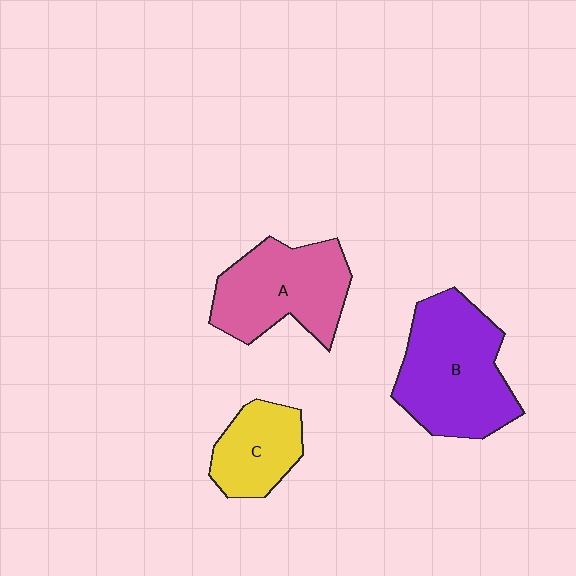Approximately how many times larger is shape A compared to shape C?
Approximately 1.6 times.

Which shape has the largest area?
Shape B (purple).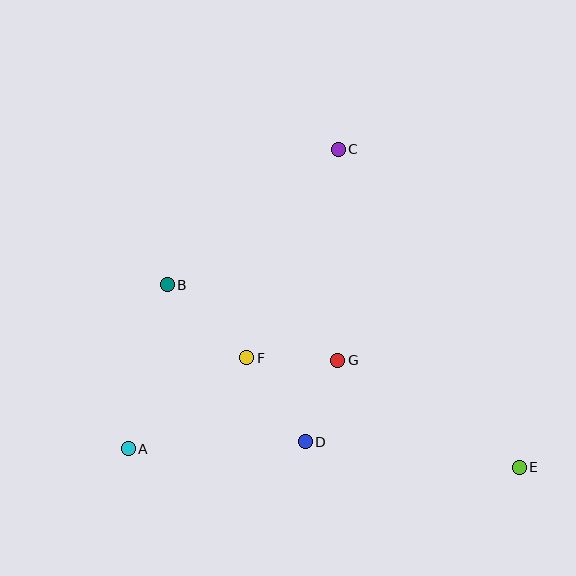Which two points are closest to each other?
Points D and G are closest to each other.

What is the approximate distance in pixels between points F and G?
The distance between F and G is approximately 91 pixels.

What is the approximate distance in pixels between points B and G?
The distance between B and G is approximately 187 pixels.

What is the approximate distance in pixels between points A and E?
The distance between A and E is approximately 391 pixels.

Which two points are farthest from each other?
Points B and E are farthest from each other.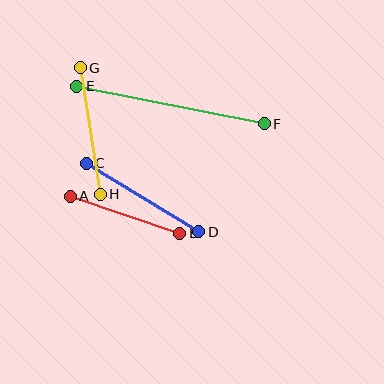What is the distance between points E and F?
The distance is approximately 191 pixels.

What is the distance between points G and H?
The distance is approximately 128 pixels.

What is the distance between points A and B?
The distance is approximately 115 pixels.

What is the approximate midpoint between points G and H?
The midpoint is at approximately (90, 131) pixels.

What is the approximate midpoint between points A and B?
The midpoint is at approximately (125, 215) pixels.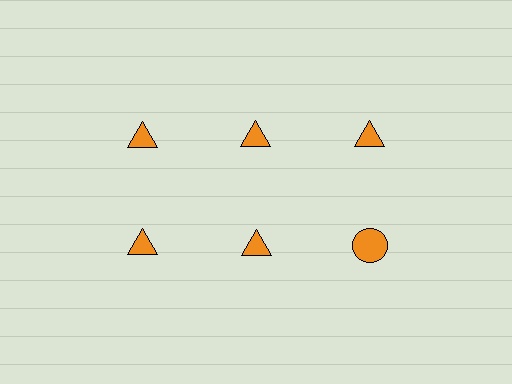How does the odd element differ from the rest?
It has a different shape: circle instead of triangle.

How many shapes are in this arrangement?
There are 6 shapes arranged in a grid pattern.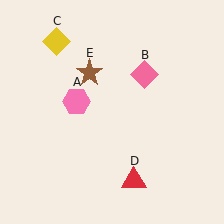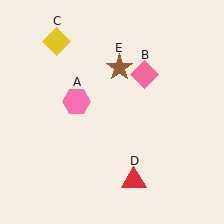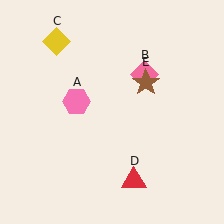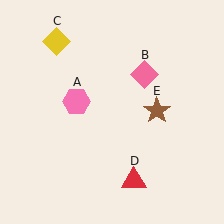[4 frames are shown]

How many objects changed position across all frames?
1 object changed position: brown star (object E).